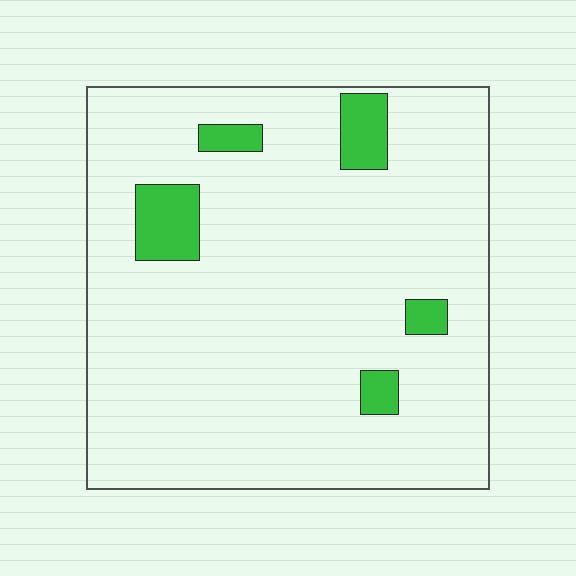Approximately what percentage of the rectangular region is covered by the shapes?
Approximately 10%.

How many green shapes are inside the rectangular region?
5.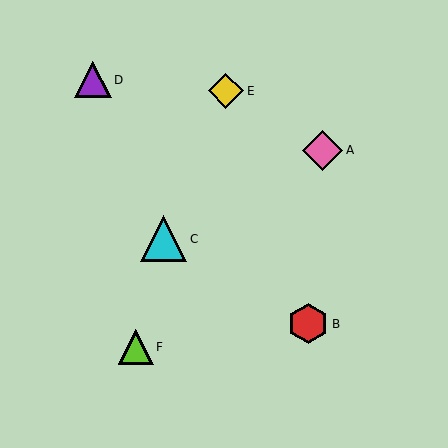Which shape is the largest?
The cyan triangle (labeled C) is the largest.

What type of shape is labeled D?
Shape D is a purple triangle.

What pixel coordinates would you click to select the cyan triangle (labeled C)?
Click at (163, 239) to select the cyan triangle C.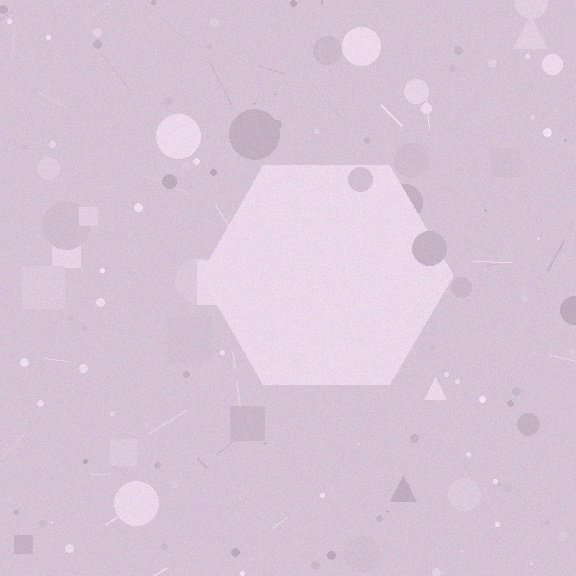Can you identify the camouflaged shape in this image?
The camouflaged shape is a hexagon.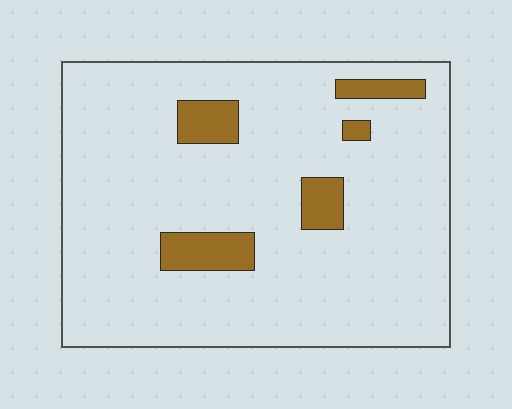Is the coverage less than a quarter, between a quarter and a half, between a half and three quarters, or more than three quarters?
Less than a quarter.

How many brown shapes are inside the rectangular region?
5.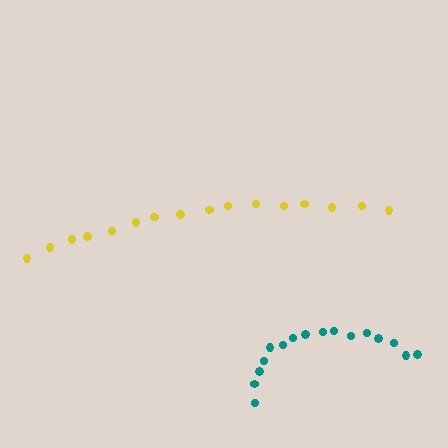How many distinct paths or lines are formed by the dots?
There are 2 distinct paths.